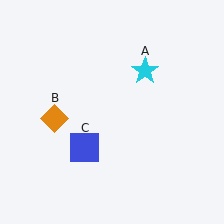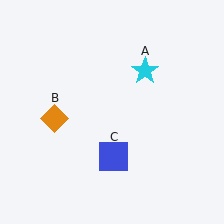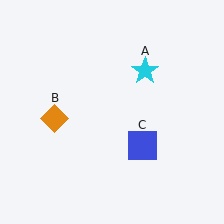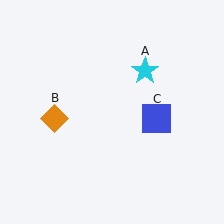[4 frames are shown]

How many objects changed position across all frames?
1 object changed position: blue square (object C).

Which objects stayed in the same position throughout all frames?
Cyan star (object A) and orange diamond (object B) remained stationary.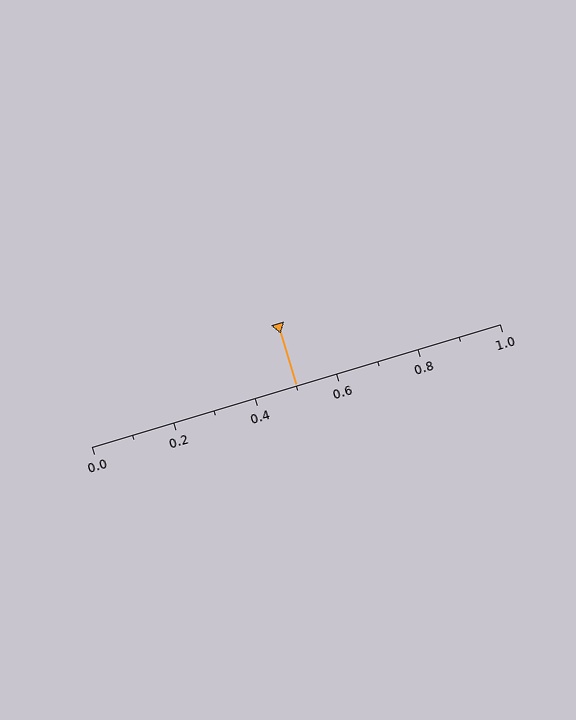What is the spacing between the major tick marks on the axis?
The major ticks are spaced 0.2 apart.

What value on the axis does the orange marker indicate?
The marker indicates approximately 0.5.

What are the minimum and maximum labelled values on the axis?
The axis runs from 0.0 to 1.0.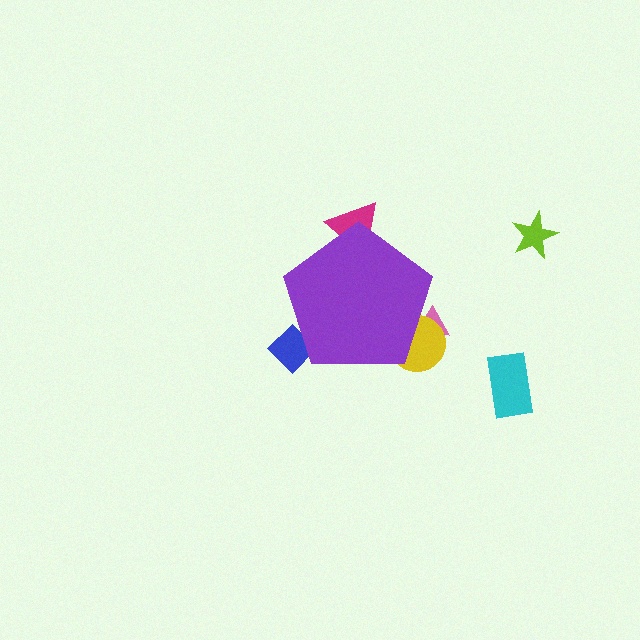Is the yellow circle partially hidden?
Yes, the yellow circle is partially hidden behind the purple pentagon.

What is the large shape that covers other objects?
A purple pentagon.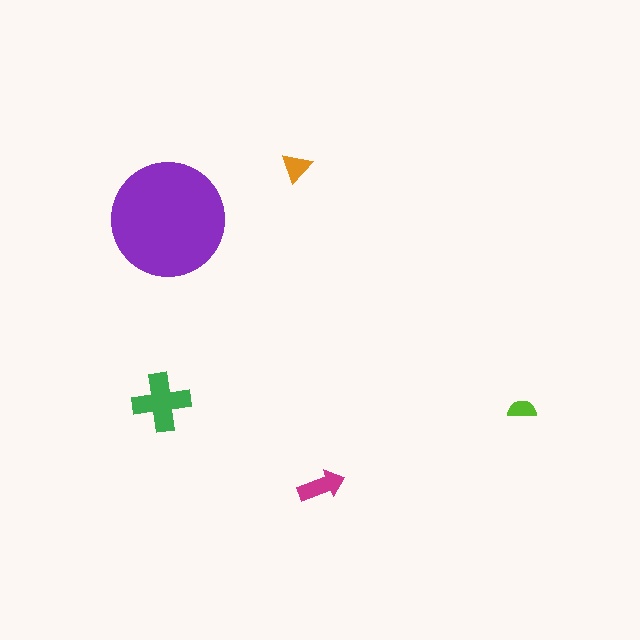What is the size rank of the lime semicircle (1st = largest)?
5th.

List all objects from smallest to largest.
The lime semicircle, the orange triangle, the magenta arrow, the green cross, the purple circle.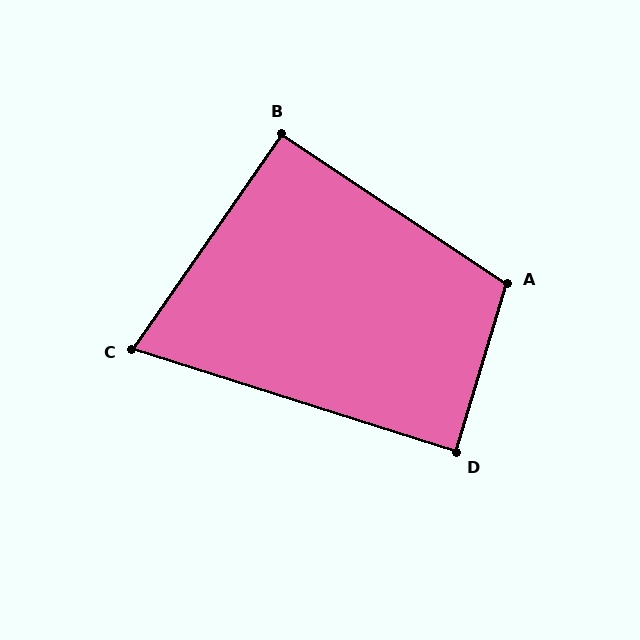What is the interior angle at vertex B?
Approximately 91 degrees (approximately right).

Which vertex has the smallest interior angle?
C, at approximately 73 degrees.